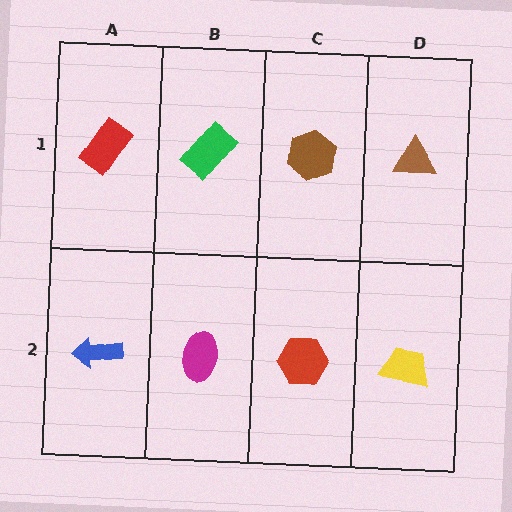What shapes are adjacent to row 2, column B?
A green rectangle (row 1, column B), a blue arrow (row 2, column A), a red hexagon (row 2, column C).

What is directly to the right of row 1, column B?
A brown hexagon.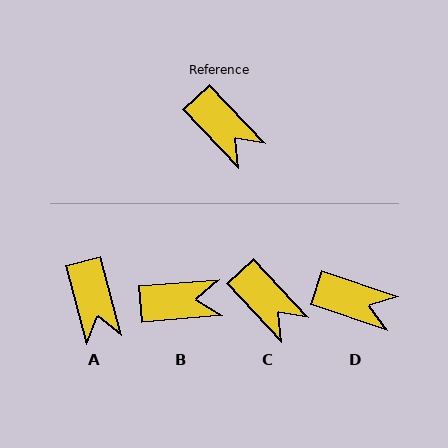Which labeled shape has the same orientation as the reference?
C.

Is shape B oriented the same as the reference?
No, it is off by about 52 degrees.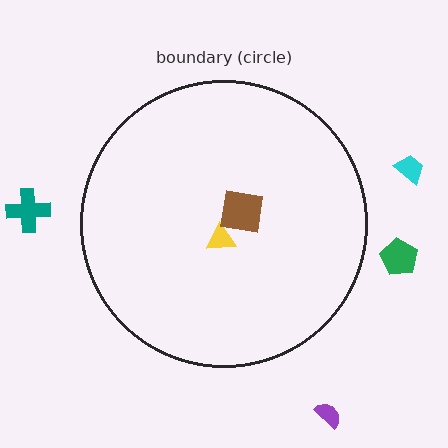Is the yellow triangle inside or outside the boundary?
Inside.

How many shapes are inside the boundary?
2 inside, 4 outside.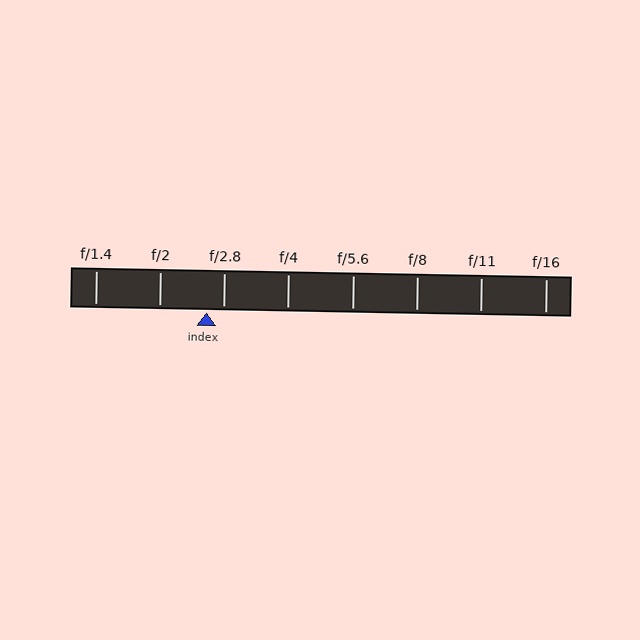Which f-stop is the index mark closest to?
The index mark is closest to f/2.8.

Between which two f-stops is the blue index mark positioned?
The index mark is between f/2 and f/2.8.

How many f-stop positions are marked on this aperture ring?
There are 8 f-stop positions marked.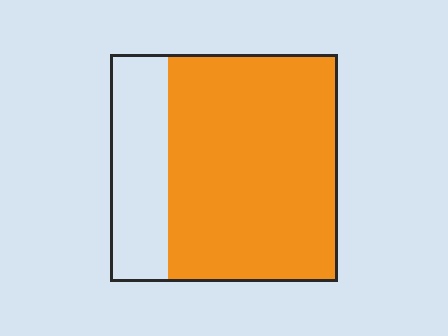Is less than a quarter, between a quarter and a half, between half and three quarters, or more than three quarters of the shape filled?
Between half and three quarters.